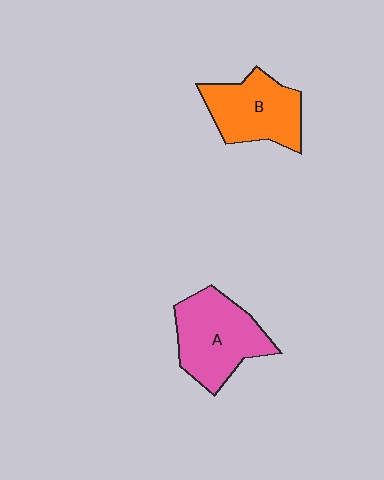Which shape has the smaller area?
Shape B (orange).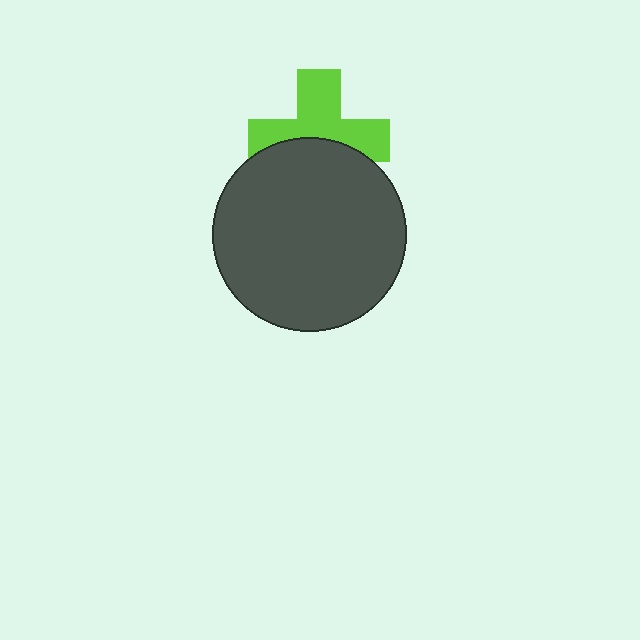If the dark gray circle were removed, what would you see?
You would see the complete lime cross.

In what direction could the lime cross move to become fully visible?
The lime cross could move up. That would shift it out from behind the dark gray circle entirely.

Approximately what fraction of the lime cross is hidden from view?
Roughly 42% of the lime cross is hidden behind the dark gray circle.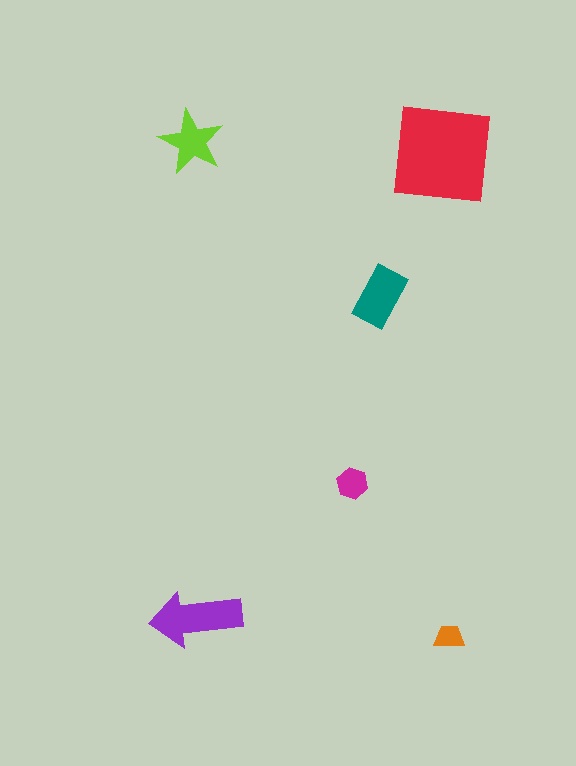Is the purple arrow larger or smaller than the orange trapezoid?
Larger.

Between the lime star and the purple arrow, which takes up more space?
The purple arrow.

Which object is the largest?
The red square.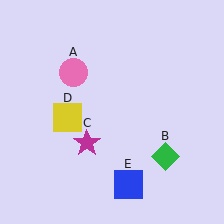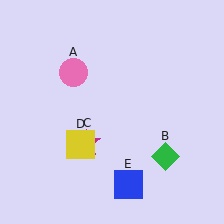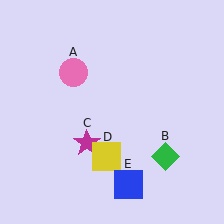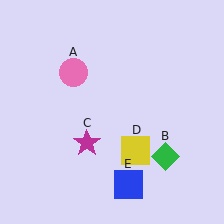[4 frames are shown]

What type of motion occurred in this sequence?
The yellow square (object D) rotated counterclockwise around the center of the scene.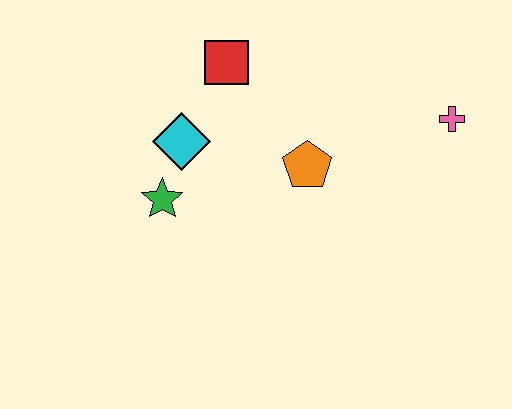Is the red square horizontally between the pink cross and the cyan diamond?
Yes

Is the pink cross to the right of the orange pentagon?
Yes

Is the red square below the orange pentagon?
No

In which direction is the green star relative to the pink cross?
The green star is to the left of the pink cross.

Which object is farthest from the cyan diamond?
The pink cross is farthest from the cyan diamond.